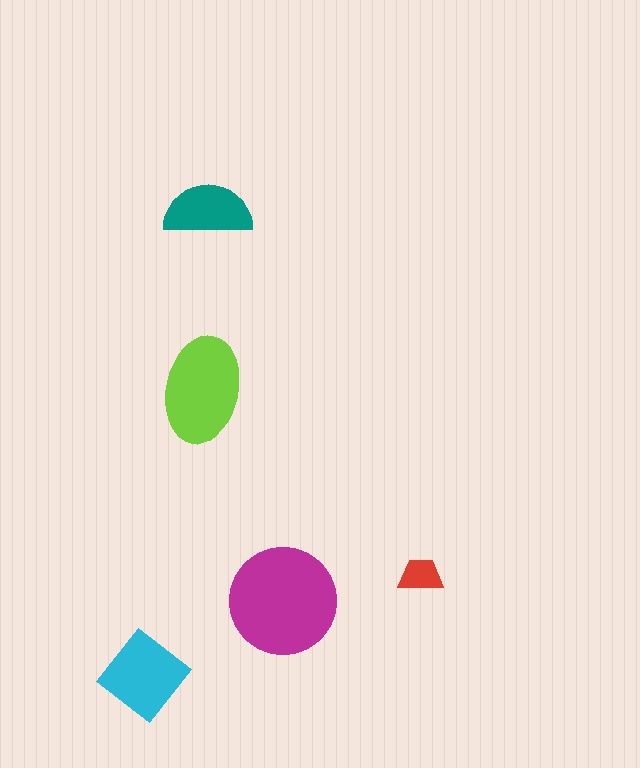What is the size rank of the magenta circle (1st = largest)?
1st.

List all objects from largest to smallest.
The magenta circle, the lime ellipse, the cyan diamond, the teal semicircle, the red trapezoid.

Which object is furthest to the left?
The cyan diamond is leftmost.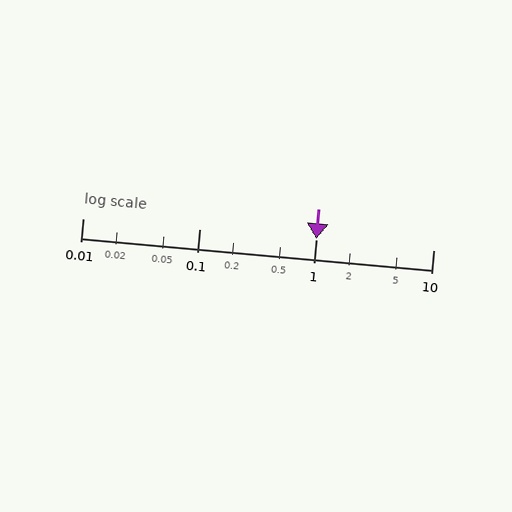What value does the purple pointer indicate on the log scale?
The pointer indicates approximately 1.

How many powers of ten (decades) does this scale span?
The scale spans 3 decades, from 0.01 to 10.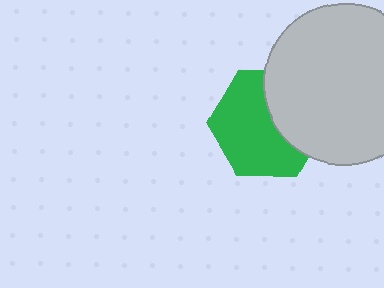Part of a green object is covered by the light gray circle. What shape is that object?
It is a hexagon.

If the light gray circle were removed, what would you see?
You would see the complete green hexagon.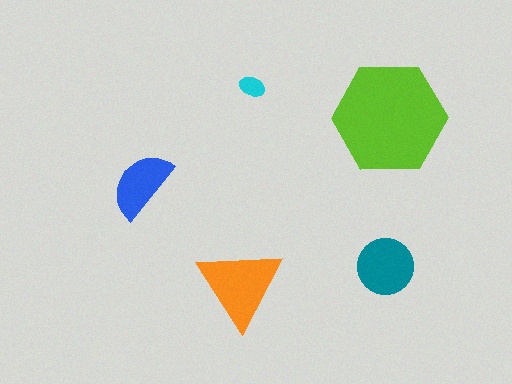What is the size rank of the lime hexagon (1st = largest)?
1st.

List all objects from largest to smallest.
The lime hexagon, the orange triangle, the teal circle, the blue semicircle, the cyan ellipse.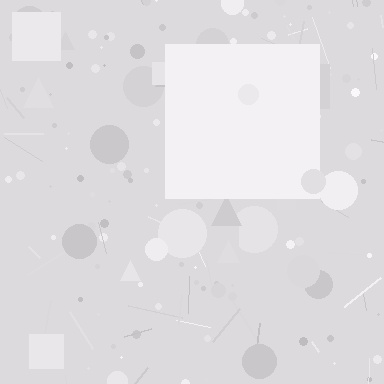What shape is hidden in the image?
A square is hidden in the image.